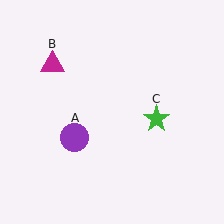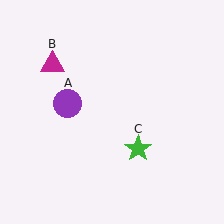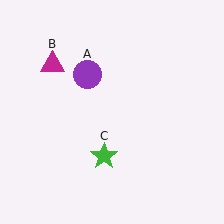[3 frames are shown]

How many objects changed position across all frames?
2 objects changed position: purple circle (object A), green star (object C).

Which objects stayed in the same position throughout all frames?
Magenta triangle (object B) remained stationary.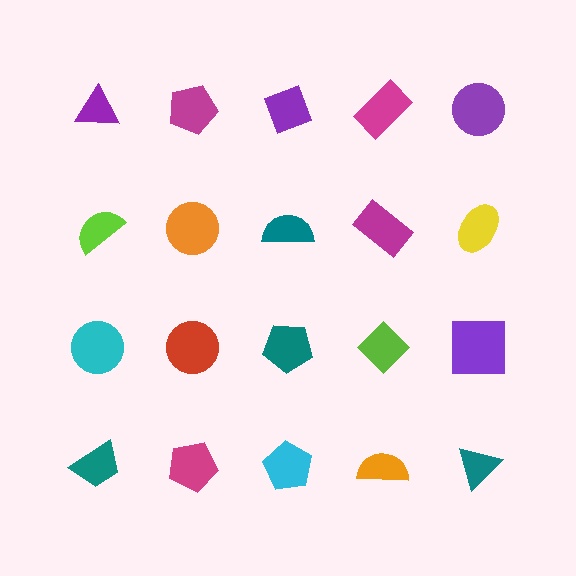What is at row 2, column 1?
A lime semicircle.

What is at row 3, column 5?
A purple square.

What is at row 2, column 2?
An orange circle.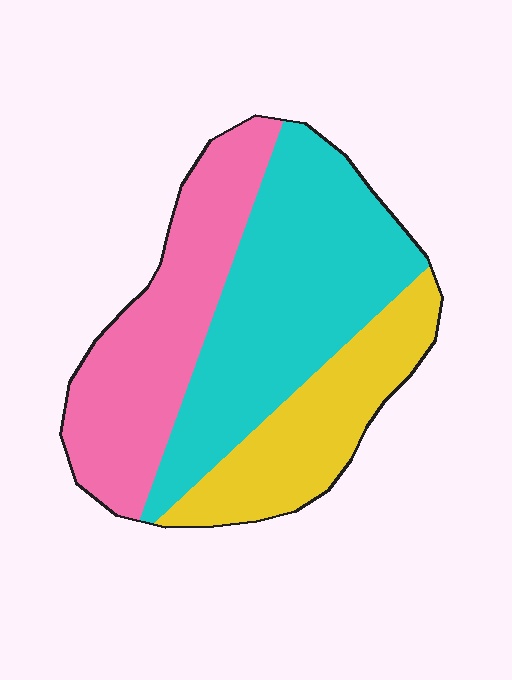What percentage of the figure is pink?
Pink covers roughly 35% of the figure.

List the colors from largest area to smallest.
From largest to smallest: cyan, pink, yellow.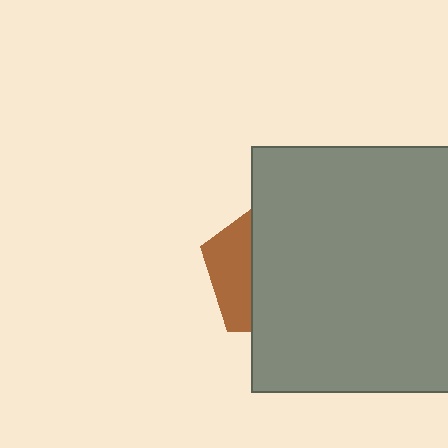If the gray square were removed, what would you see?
You would see the complete brown pentagon.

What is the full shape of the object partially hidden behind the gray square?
The partially hidden object is a brown pentagon.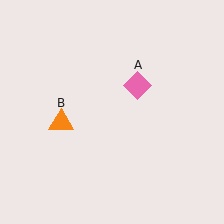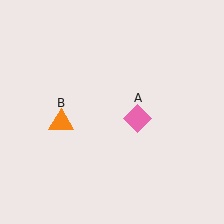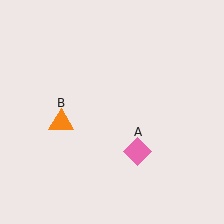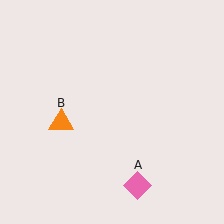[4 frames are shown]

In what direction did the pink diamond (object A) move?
The pink diamond (object A) moved down.